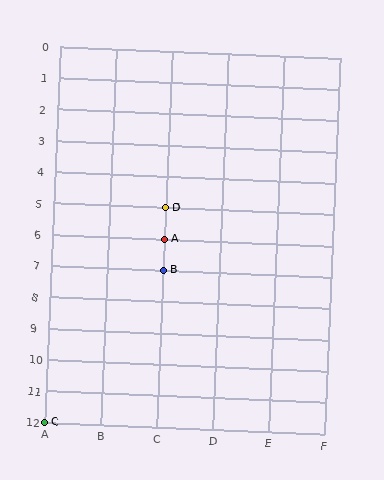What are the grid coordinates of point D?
Point D is at grid coordinates (C, 5).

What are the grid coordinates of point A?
Point A is at grid coordinates (C, 6).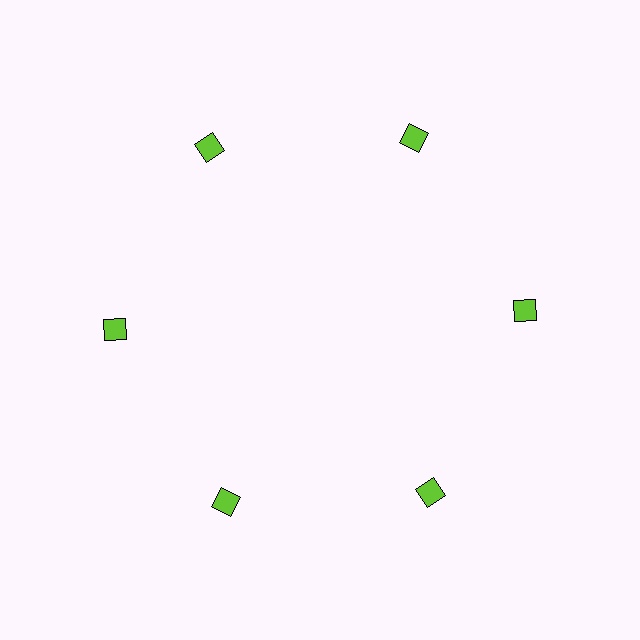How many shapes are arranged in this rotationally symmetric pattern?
There are 6 shapes, arranged in 6 groups of 1.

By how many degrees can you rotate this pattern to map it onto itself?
The pattern maps onto itself every 60 degrees of rotation.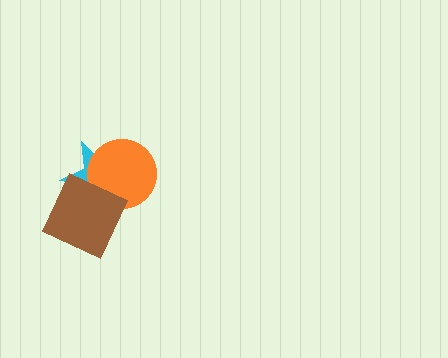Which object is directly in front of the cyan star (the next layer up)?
The orange circle is directly in front of the cyan star.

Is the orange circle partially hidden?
Yes, it is partially covered by another shape.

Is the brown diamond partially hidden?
No, no other shape covers it.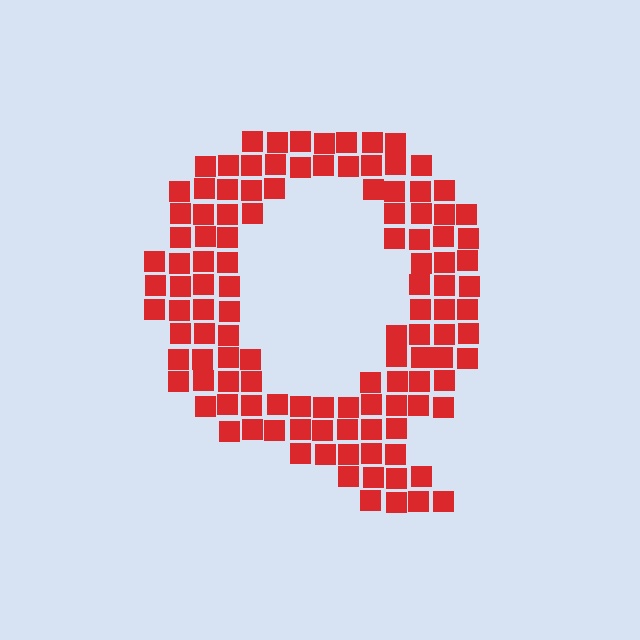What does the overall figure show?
The overall figure shows the letter Q.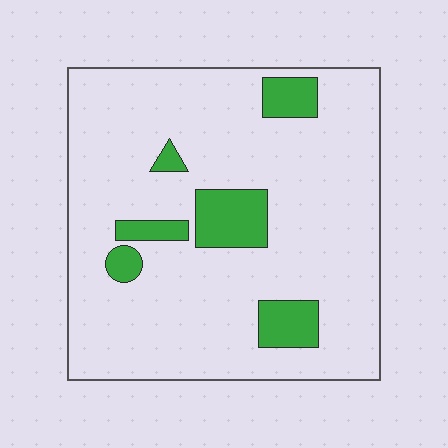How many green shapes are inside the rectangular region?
6.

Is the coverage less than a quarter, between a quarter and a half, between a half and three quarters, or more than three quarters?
Less than a quarter.